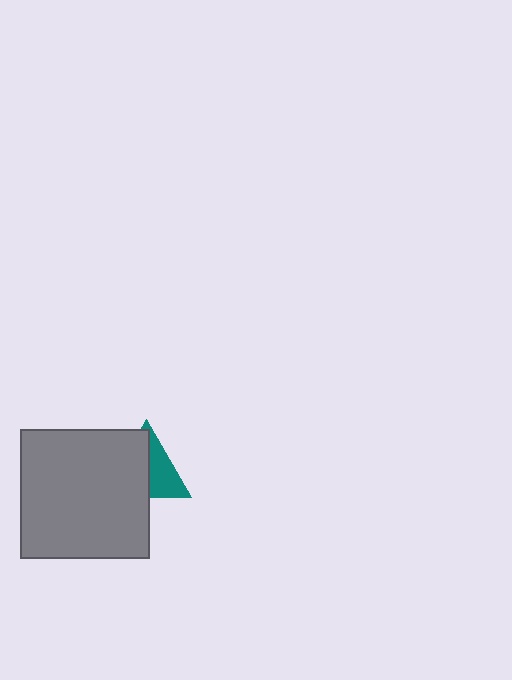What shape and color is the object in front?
The object in front is a gray square.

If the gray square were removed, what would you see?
You would see the complete teal triangle.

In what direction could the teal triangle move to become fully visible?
The teal triangle could move right. That would shift it out from behind the gray square entirely.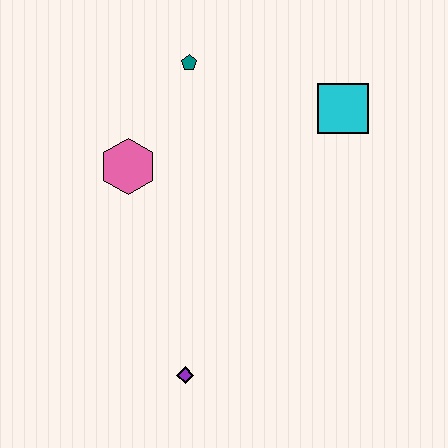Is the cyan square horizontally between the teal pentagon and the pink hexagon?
No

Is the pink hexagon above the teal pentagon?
No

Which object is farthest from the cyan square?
The purple diamond is farthest from the cyan square.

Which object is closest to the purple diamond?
The pink hexagon is closest to the purple diamond.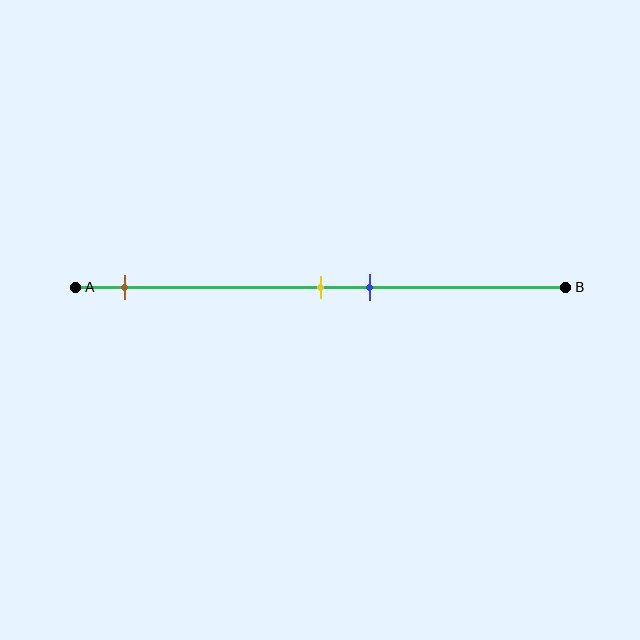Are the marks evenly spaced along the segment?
No, the marks are not evenly spaced.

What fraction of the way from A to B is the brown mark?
The brown mark is approximately 10% (0.1) of the way from A to B.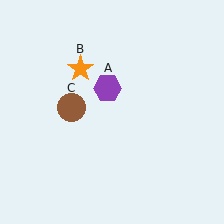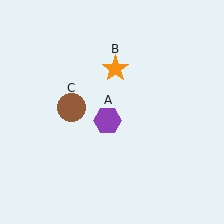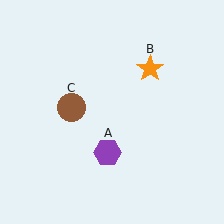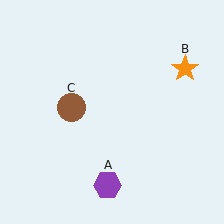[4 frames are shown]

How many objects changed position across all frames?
2 objects changed position: purple hexagon (object A), orange star (object B).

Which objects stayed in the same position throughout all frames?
Brown circle (object C) remained stationary.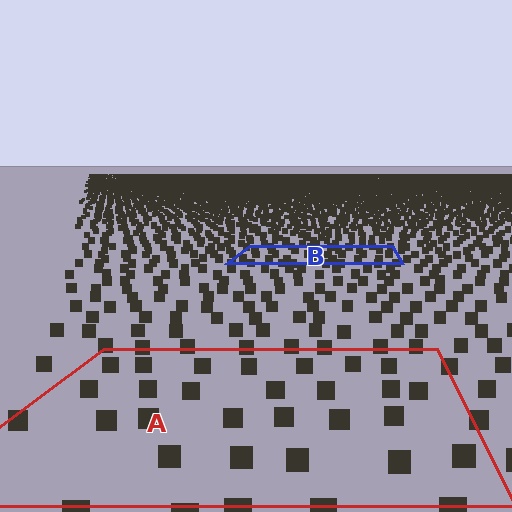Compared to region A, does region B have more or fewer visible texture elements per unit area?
Region B has more texture elements per unit area — they are packed more densely because it is farther away.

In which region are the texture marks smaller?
The texture marks are smaller in region B, because it is farther away.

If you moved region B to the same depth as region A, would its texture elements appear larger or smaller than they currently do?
They would appear larger. At a closer depth, the same texture elements are projected at a bigger on-screen size.